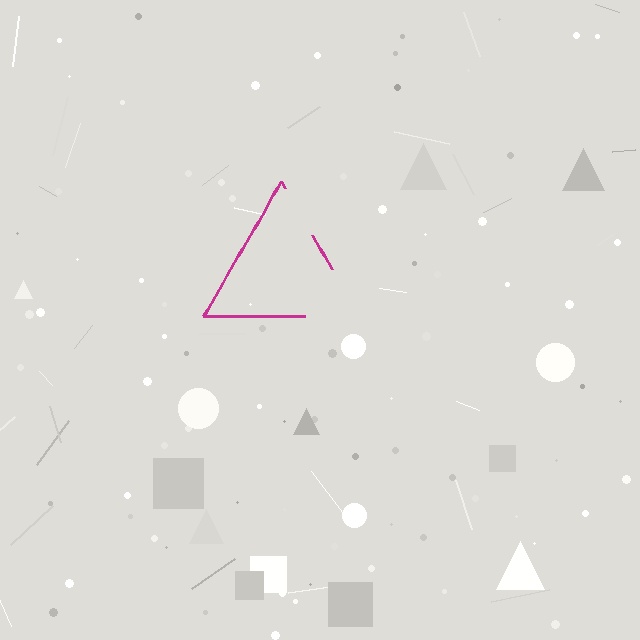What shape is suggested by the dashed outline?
The dashed outline suggests a triangle.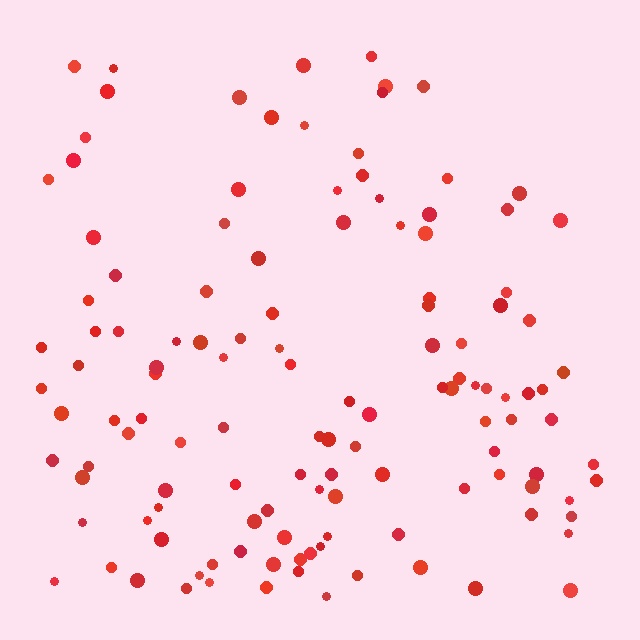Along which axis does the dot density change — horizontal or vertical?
Vertical.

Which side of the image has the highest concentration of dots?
The bottom.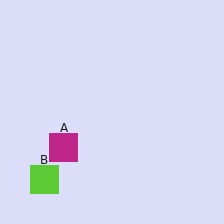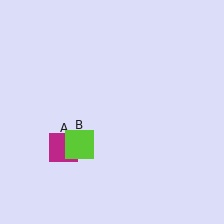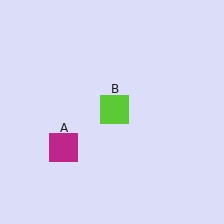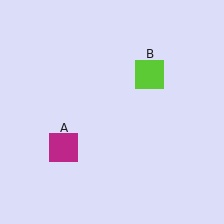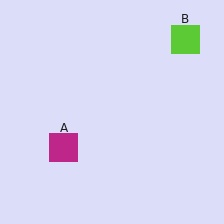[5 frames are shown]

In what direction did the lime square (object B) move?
The lime square (object B) moved up and to the right.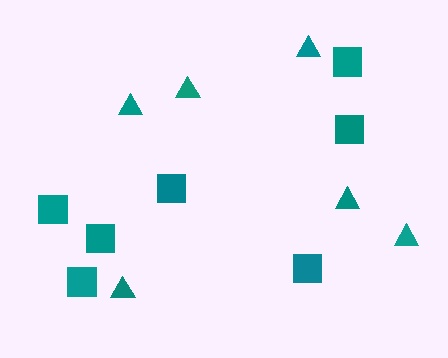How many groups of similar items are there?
There are 2 groups: one group of squares (7) and one group of triangles (6).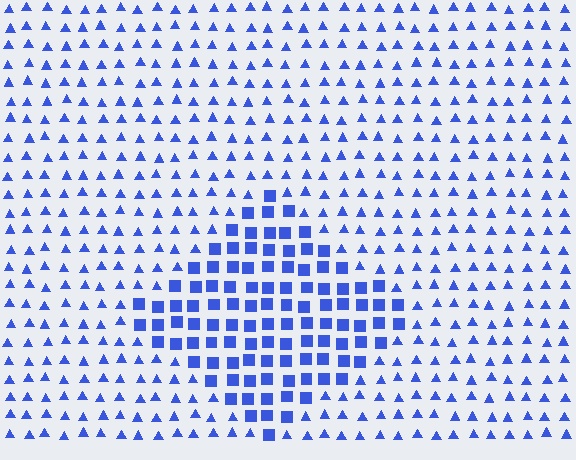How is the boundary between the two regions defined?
The boundary is defined by a change in element shape: squares inside vs. triangles outside. All elements share the same color and spacing.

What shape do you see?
I see a diamond.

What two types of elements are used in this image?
The image uses squares inside the diamond region and triangles outside it.